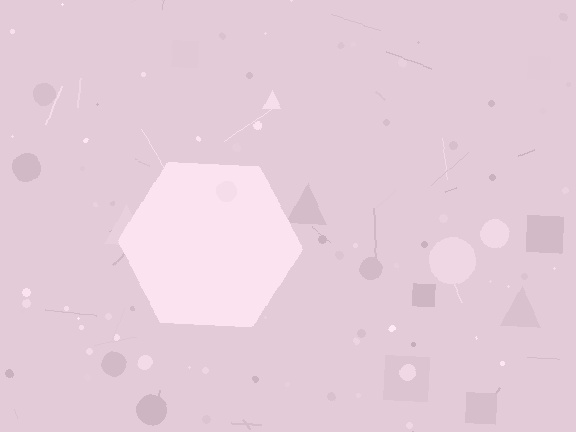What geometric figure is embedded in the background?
A hexagon is embedded in the background.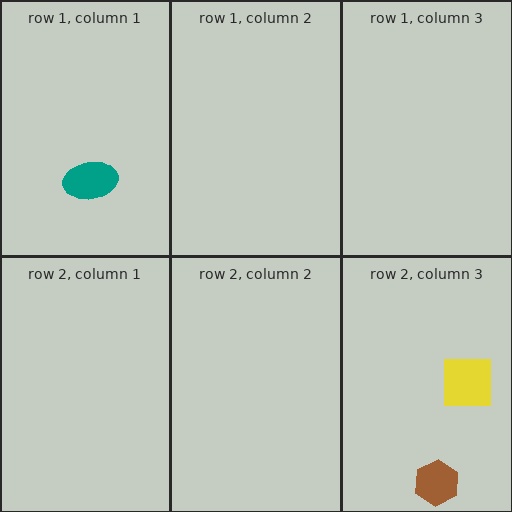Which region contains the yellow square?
The row 2, column 3 region.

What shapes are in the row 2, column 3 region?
The brown hexagon, the yellow square.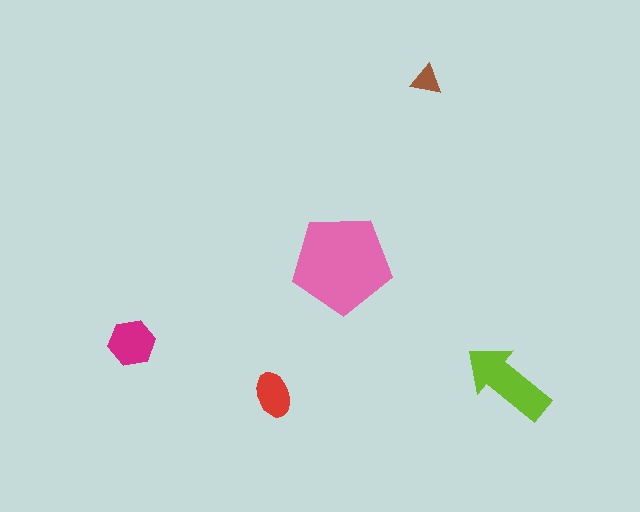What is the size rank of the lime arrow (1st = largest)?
2nd.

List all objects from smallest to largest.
The brown triangle, the red ellipse, the magenta hexagon, the lime arrow, the pink pentagon.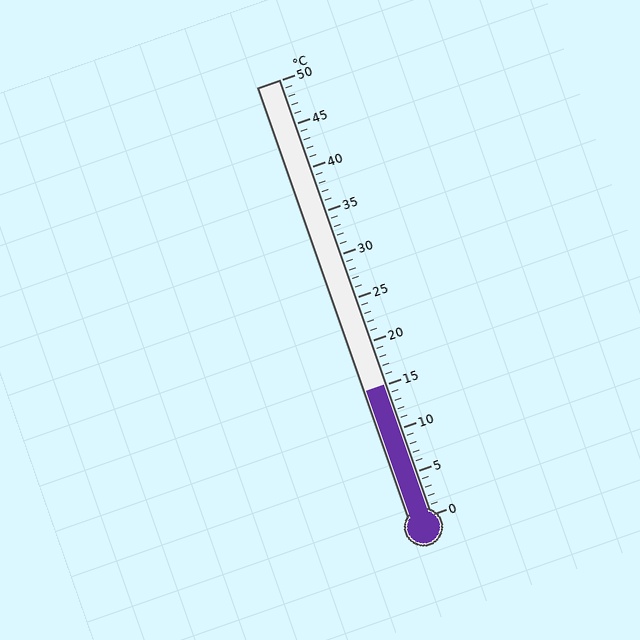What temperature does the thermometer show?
The thermometer shows approximately 15°C.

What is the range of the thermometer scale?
The thermometer scale ranges from 0°C to 50°C.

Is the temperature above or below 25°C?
The temperature is below 25°C.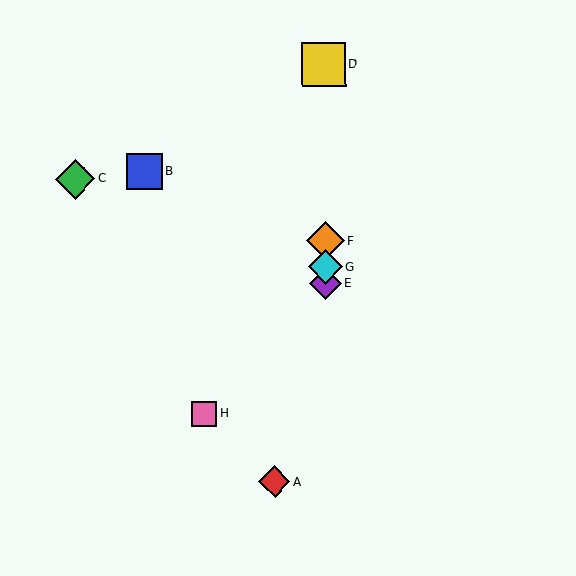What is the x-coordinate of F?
Object F is at x≈325.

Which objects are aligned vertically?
Objects D, E, F, G are aligned vertically.